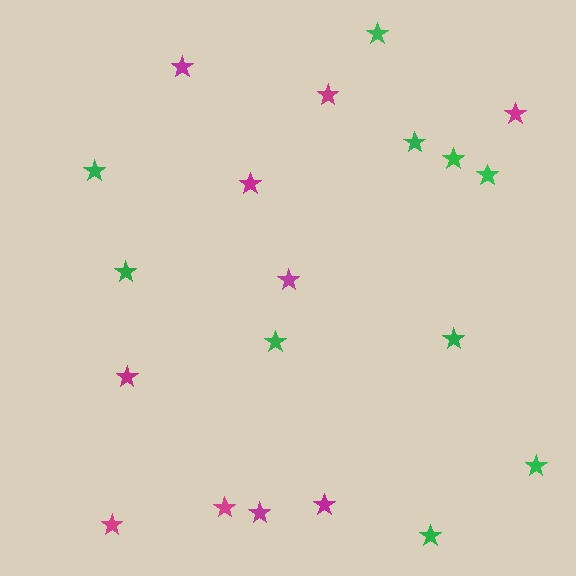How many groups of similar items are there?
There are 2 groups: one group of magenta stars (10) and one group of green stars (10).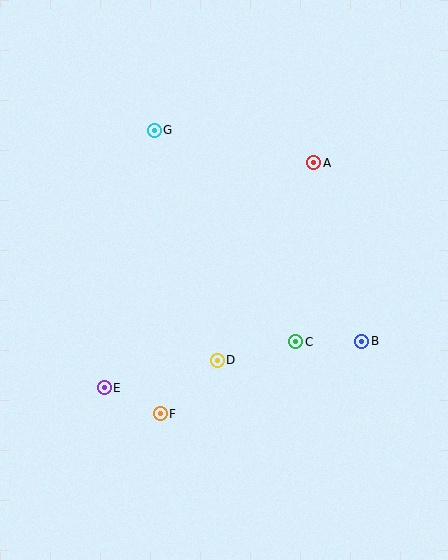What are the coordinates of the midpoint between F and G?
The midpoint between F and G is at (157, 272).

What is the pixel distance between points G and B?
The distance between G and B is 296 pixels.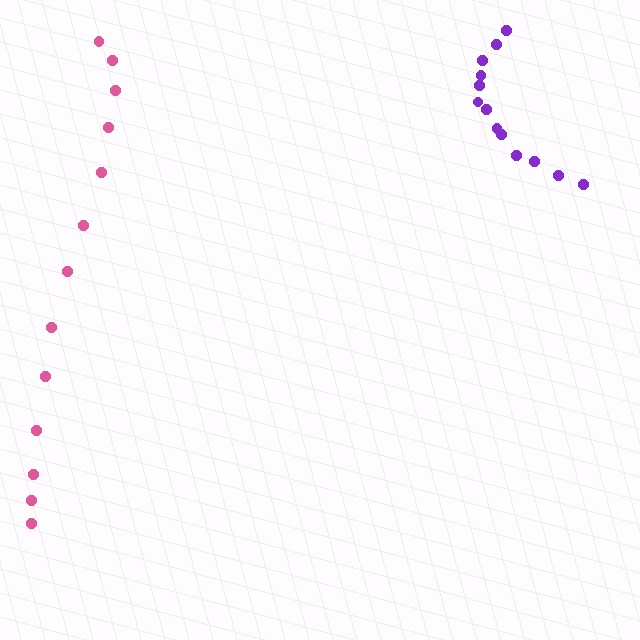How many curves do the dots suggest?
There are 2 distinct paths.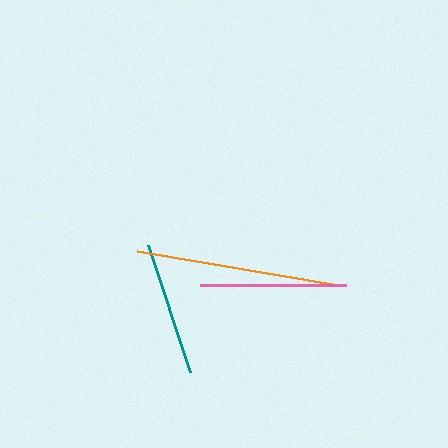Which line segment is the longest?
The orange line is the longest at approximately 204 pixels.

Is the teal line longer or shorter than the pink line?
The pink line is longer than the teal line.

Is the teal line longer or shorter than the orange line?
The orange line is longer than the teal line.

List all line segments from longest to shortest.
From longest to shortest: orange, pink, teal.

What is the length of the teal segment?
The teal segment is approximately 134 pixels long.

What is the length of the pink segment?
The pink segment is approximately 146 pixels long.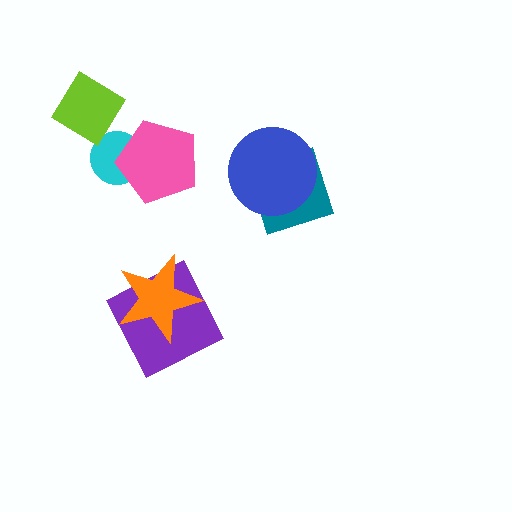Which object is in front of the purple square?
The orange star is in front of the purple square.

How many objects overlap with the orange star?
1 object overlaps with the orange star.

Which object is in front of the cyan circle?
The pink pentagon is in front of the cyan circle.